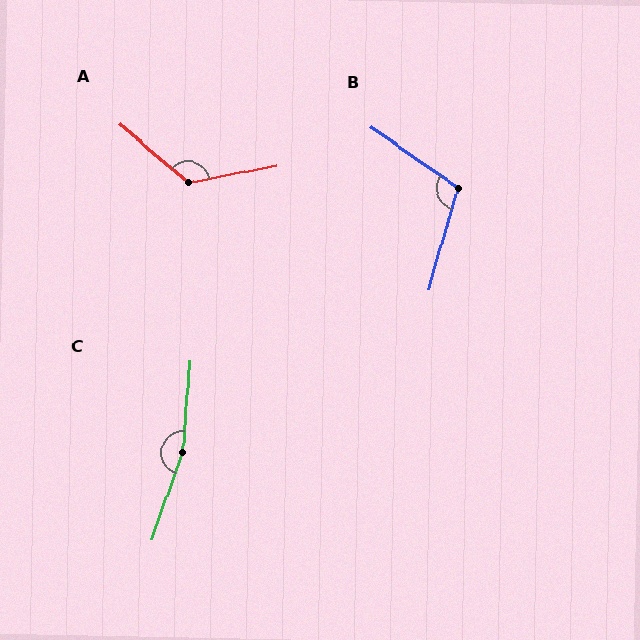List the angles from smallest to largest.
B (109°), A (129°), C (165°).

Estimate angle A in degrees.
Approximately 129 degrees.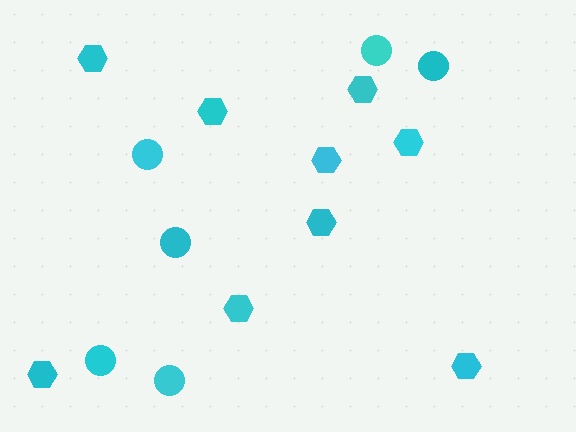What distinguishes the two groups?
There are 2 groups: one group of hexagons (9) and one group of circles (6).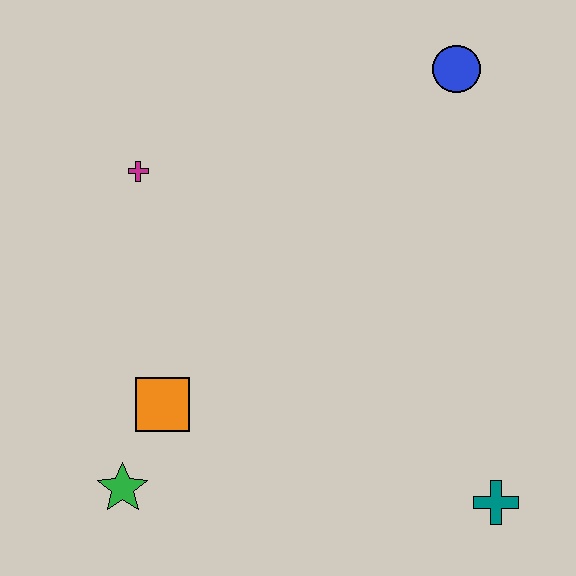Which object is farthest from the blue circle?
The green star is farthest from the blue circle.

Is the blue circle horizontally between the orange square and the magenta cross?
No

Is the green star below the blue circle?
Yes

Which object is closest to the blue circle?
The magenta cross is closest to the blue circle.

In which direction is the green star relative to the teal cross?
The green star is to the left of the teal cross.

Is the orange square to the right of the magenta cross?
Yes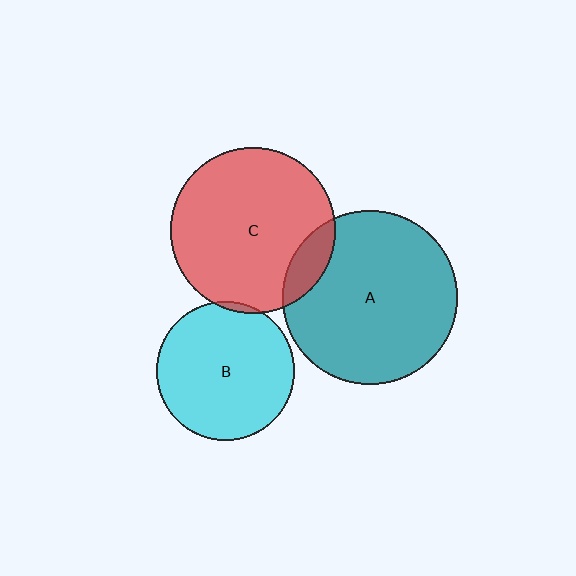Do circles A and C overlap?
Yes.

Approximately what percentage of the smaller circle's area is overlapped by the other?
Approximately 10%.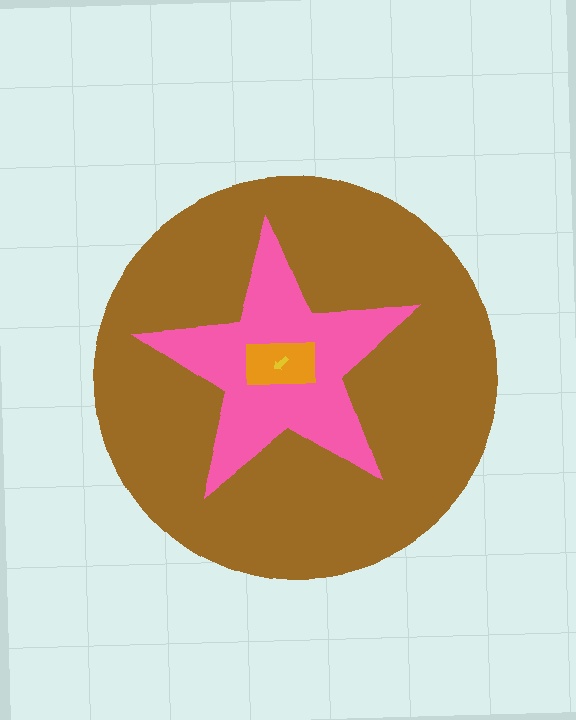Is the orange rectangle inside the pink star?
Yes.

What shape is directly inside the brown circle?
The pink star.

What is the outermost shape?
The brown circle.